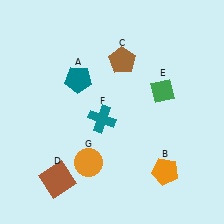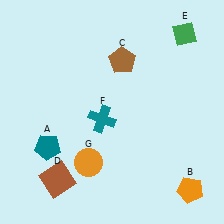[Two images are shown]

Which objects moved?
The objects that moved are: the teal pentagon (A), the orange pentagon (B), the green diamond (E).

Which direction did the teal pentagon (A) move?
The teal pentagon (A) moved down.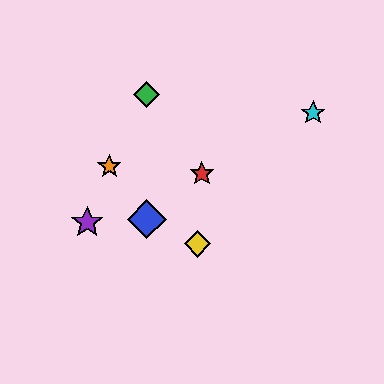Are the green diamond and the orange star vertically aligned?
No, the green diamond is at x≈147 and the orange star is at x≈109.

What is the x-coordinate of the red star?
The red star is at x≈202.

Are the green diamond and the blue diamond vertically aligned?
Yes, both are at x≈147.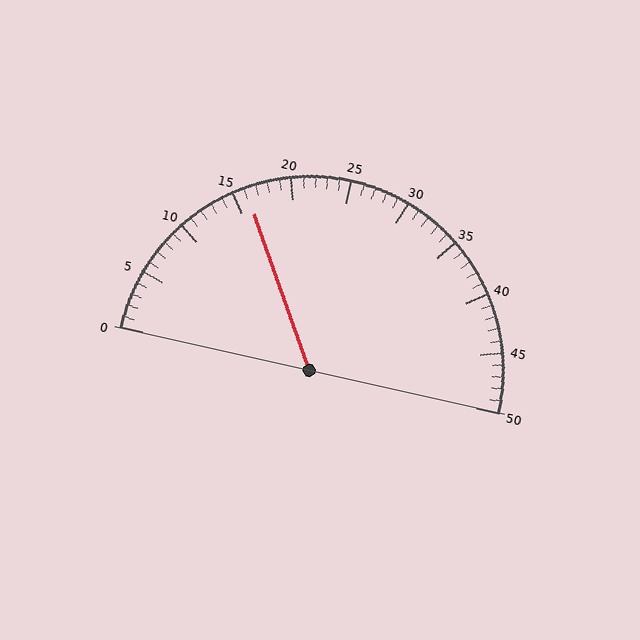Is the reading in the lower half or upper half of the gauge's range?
The reading is in the lower half of the range (0 to 50).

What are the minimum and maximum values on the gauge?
The gauge ranges from 0 to 50.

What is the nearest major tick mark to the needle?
The nearest major tick mark is 15.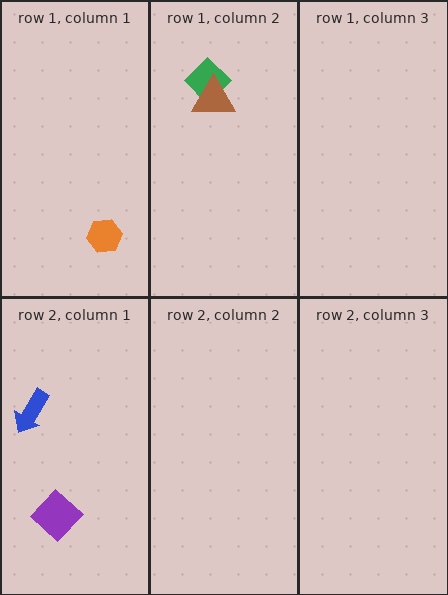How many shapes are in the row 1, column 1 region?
1.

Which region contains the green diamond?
The row 1, column 2 region.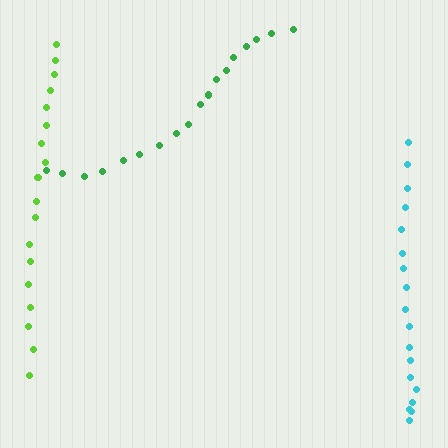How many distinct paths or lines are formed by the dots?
There are 3 distinct paths.